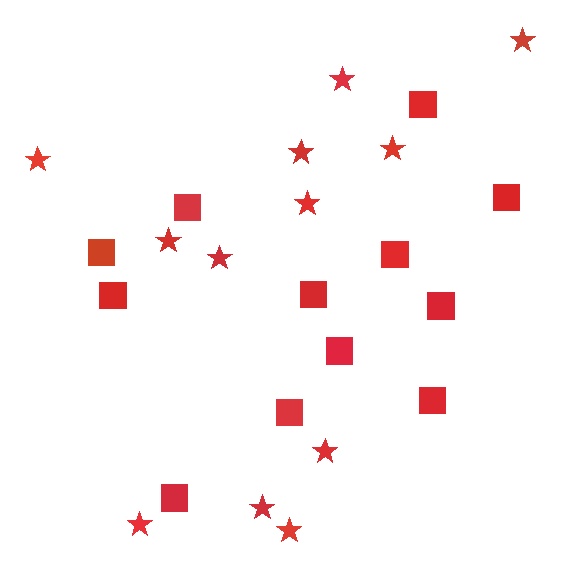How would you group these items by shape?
There are 2 groups: one group of squares (12) and one group of stars (12).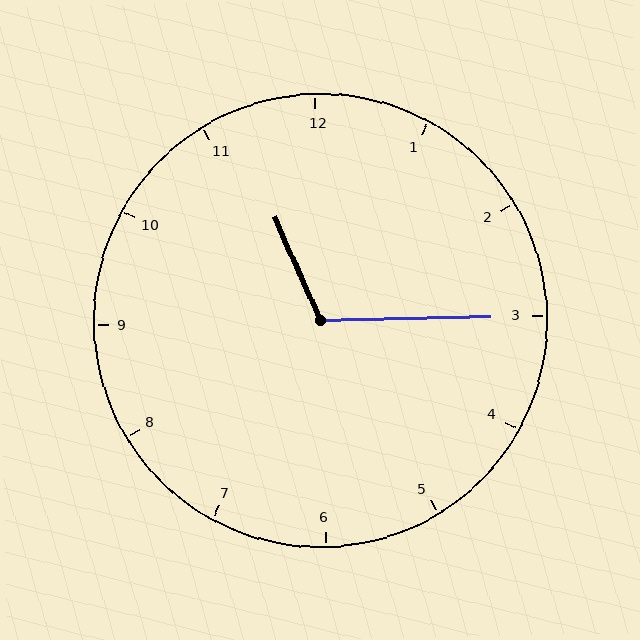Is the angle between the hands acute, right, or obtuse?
It is obtuse.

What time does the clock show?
11:15.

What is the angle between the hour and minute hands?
Approximately 112 degrees.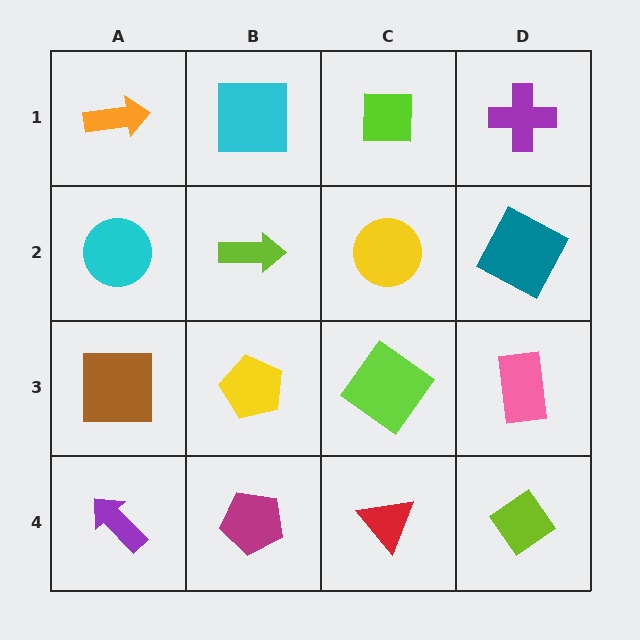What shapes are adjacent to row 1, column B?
A lime arrow (row 2, column B), an orange arrow (row 1, column A), a lime square (row 1, column C).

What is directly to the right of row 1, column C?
A purple cross.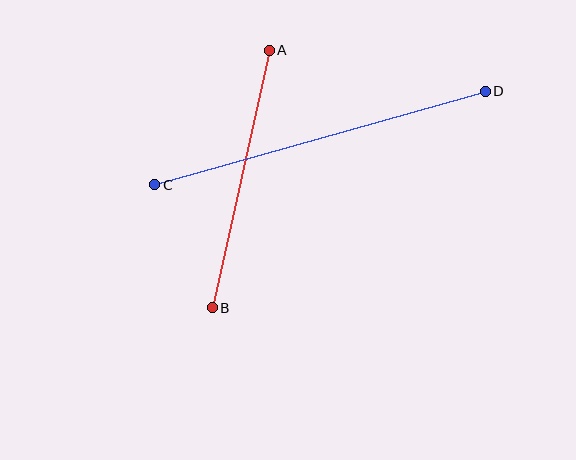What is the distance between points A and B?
The distance is approximately 264 pixels.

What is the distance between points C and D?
The distance is approximately 344 pixels.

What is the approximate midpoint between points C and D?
The midpoint is at approximately (320, 138) pixels.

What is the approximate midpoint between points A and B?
The midpoint is at approximately (241, 179) pixels.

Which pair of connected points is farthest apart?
Points C and D are farthest apart.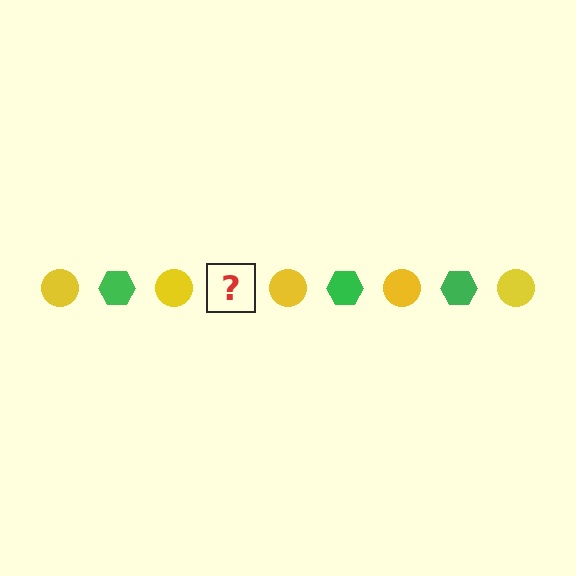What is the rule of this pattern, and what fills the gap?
The rule is that the pattern alternates between yellow circle and green hexagon. The gap should be filled with a green hexagon.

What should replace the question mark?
The question mark should be replaced with a green hexagon.